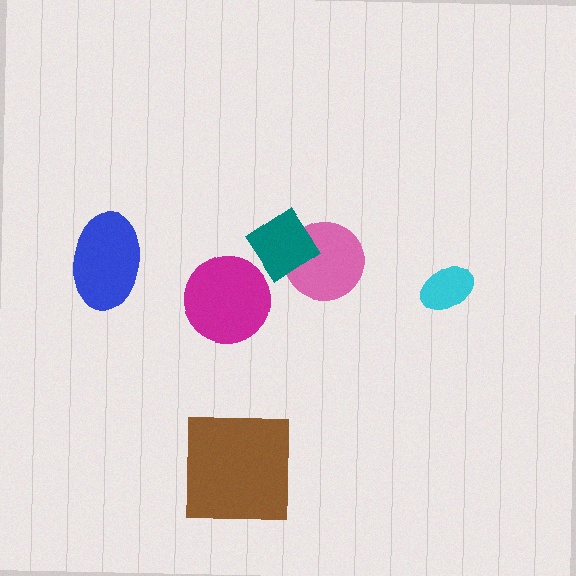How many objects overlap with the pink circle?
1 object overlaps with the pink circle.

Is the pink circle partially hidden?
Yes, it is partially covered by another shape.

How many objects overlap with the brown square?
0 objects overlap with the brown square.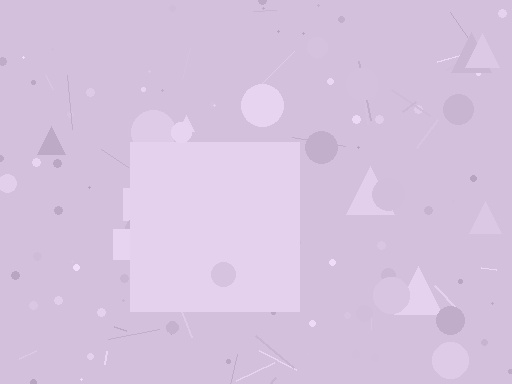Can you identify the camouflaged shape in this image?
The camouflaged shape is a square.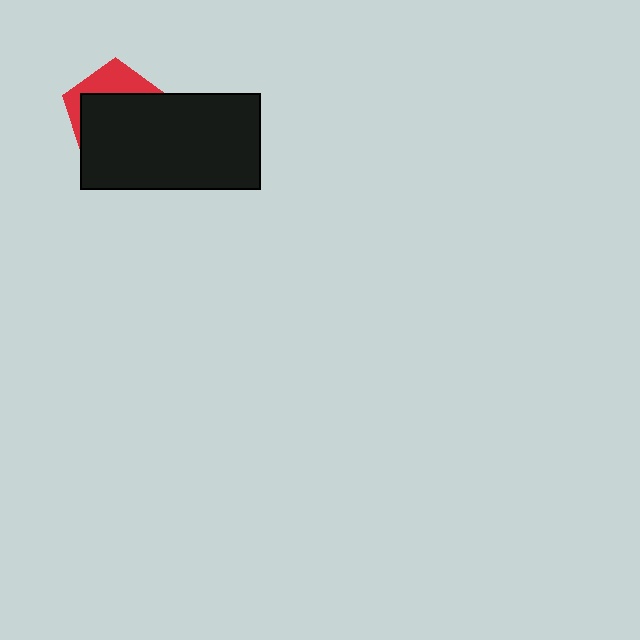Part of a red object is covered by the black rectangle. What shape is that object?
It is a pentagon.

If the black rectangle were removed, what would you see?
You would see the complete red pentagon.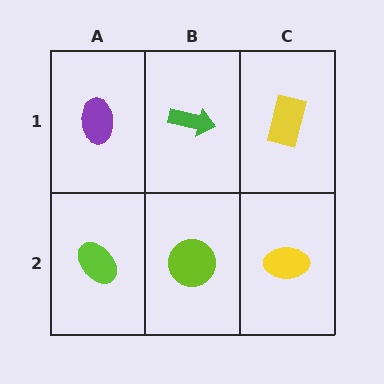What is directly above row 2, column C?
A yellow rectangle.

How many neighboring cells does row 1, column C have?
2.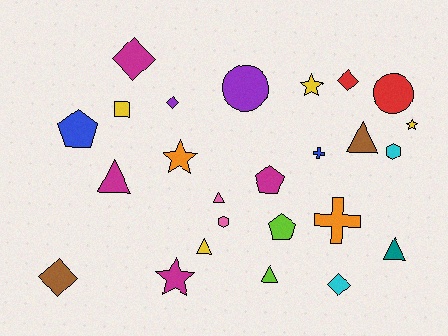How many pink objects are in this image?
There are 2 pink objects.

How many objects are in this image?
There are 25 objects.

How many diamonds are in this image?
There are 5 diamonds.